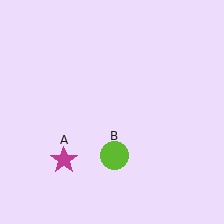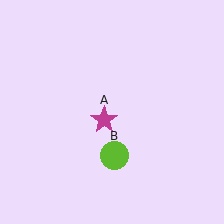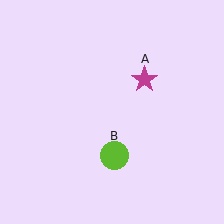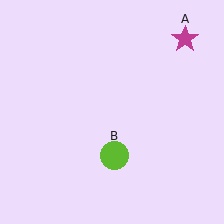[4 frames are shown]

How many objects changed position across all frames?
1 object changed position: magenta star (object A).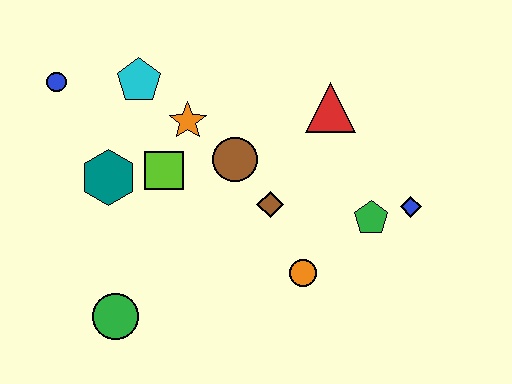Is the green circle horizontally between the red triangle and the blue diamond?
No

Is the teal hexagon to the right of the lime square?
No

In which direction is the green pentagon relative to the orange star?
The green pentagon is to the right of the orange star.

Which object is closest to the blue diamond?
The green pentagon is closest to the blue diamond.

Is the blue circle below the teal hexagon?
No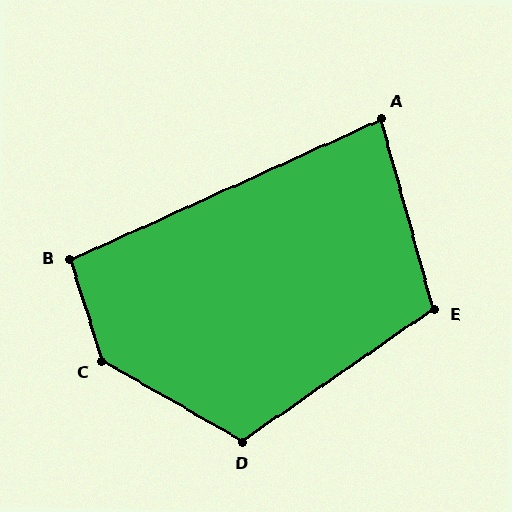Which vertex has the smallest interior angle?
A, at approximately 81 degrees.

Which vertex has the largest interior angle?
C, at approximately 137 degrees.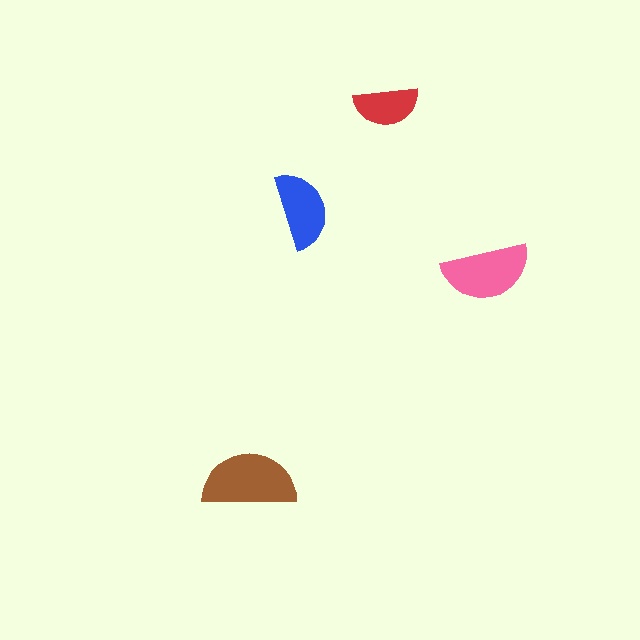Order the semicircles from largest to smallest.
the brown one, the pink one, the blue one, the red one.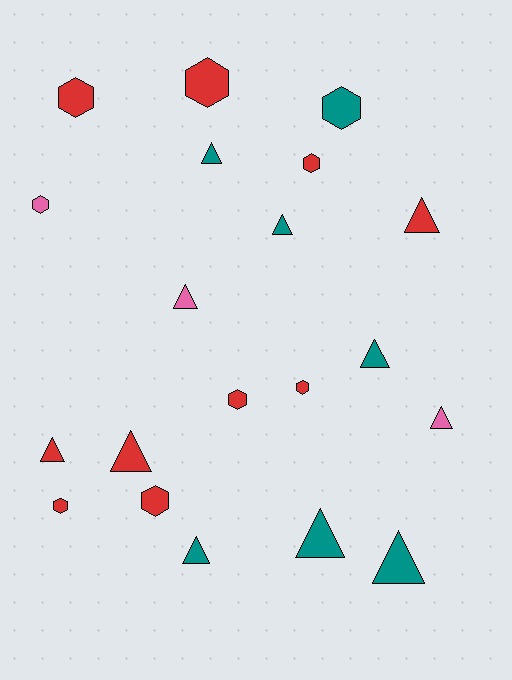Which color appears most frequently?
Red, with 10 objects.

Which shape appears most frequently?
Triangle, with 11 objects.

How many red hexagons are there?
There are 7 red hexagons.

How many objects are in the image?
There are 20 objects.